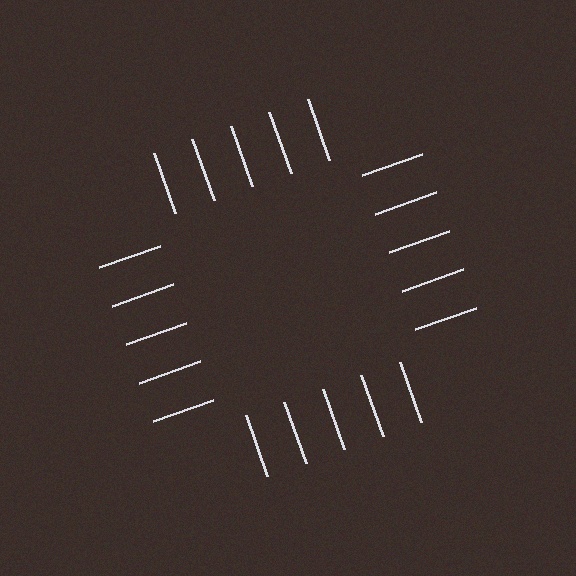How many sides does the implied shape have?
4 sides — the line-ends trace a square.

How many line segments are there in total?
20 — 5 along each of the 4 edges.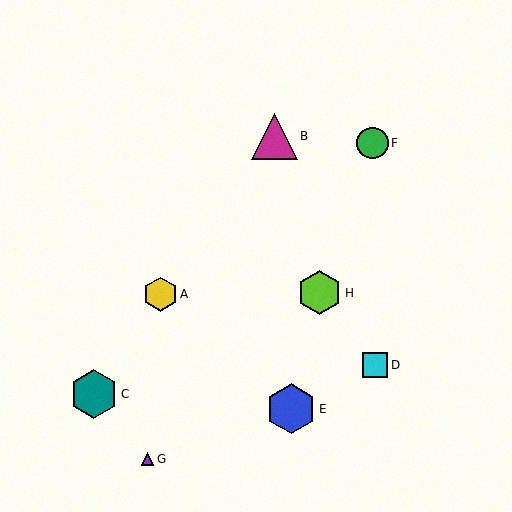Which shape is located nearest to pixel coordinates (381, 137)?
The green circle (labeled F) at (373, 143) is nearest to that location.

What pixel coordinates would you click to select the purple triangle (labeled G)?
Click at (147, 459) to select the purple triangle G.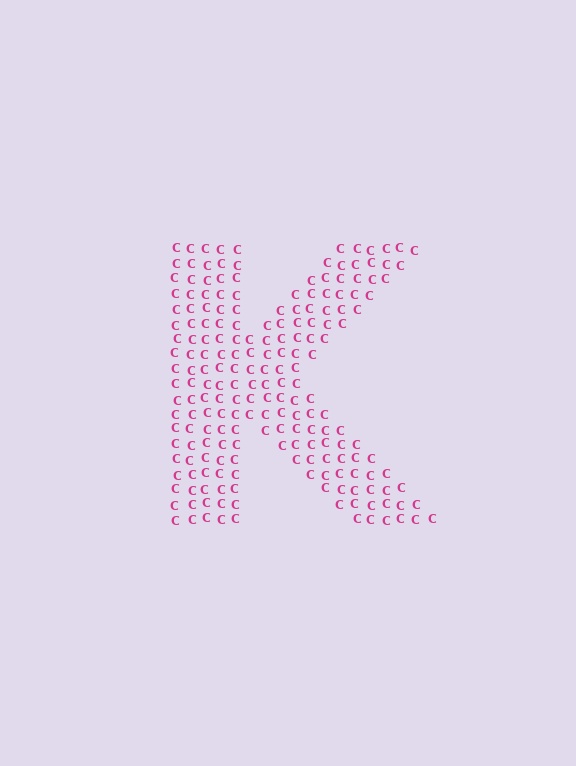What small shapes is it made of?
It is made of small letter C's.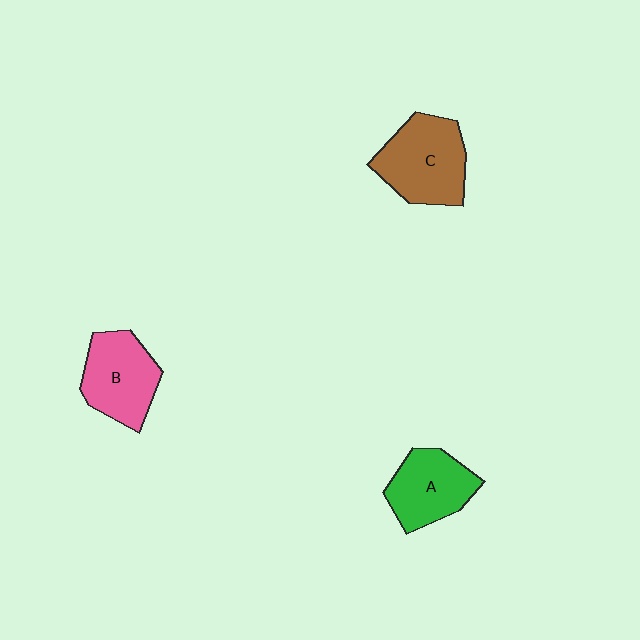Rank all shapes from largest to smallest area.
From largest to smallest: C (brown), B (pink), A (green).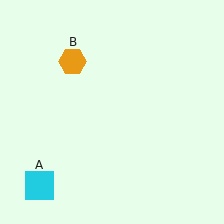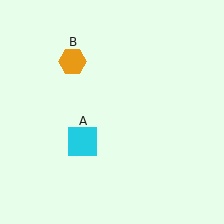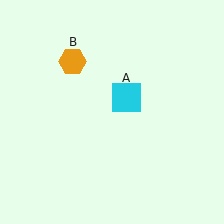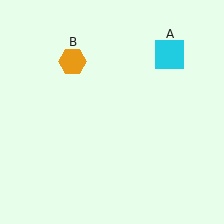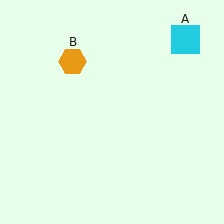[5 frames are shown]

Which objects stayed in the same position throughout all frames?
Orange hexagon (object B) remained stationary.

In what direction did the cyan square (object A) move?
The cyan square (object A) moved up and to the right.